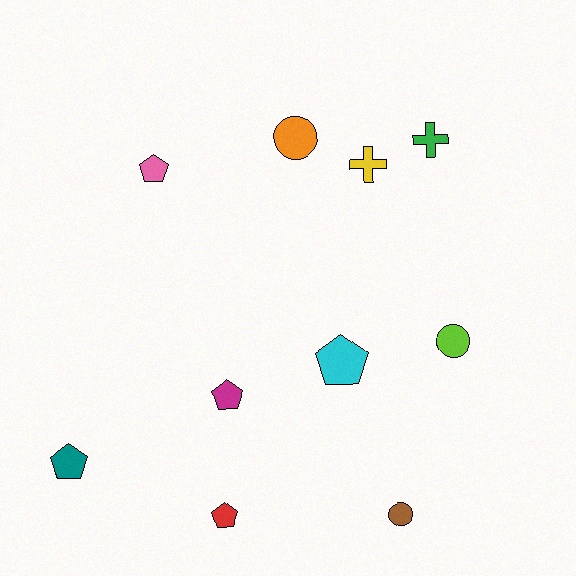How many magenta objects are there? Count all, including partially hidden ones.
There is 1 magenta object.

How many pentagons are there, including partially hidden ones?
There are 5 pentagons.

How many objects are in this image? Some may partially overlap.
There are 10 objects.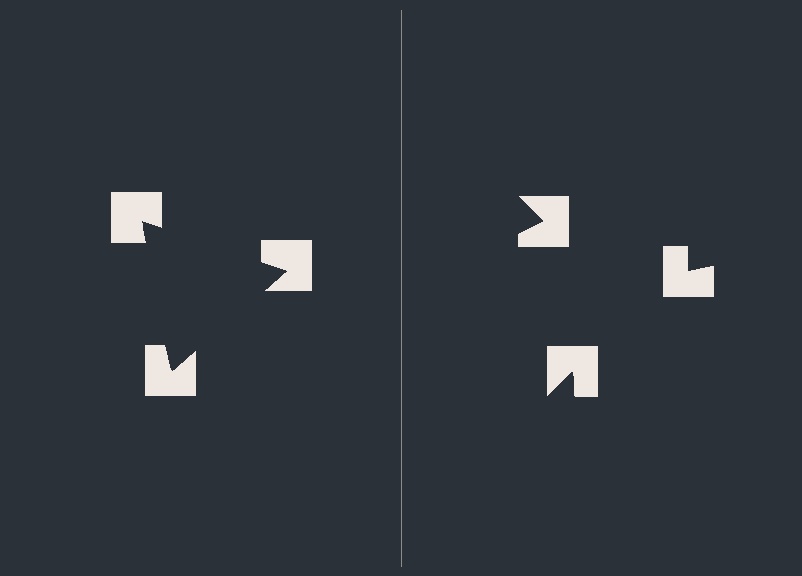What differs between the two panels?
The notched squares are positioned identically on both sides; only the wedge orientations differ. On the left they align to a triangle; on the right they are misaligned.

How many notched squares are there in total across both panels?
6 — 3 on each side.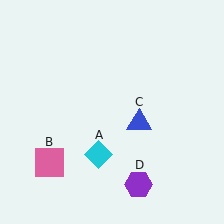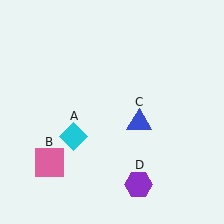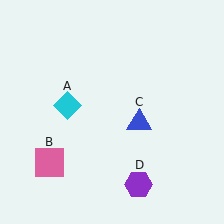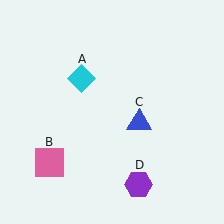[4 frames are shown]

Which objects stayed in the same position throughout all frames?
Pink square (object B) and blue triangle (object C) and purple hexagon (object D) remained stationary.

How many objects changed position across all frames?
1 object changed position: cyan diamond (object A).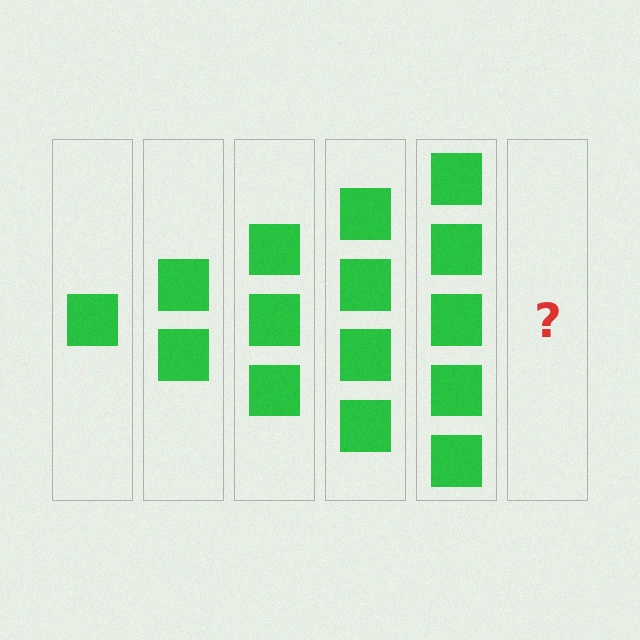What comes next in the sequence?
The next element should be 6 squares.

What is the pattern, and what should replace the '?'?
The pattern is that each step adds one more square. The '?' should be 6 squares.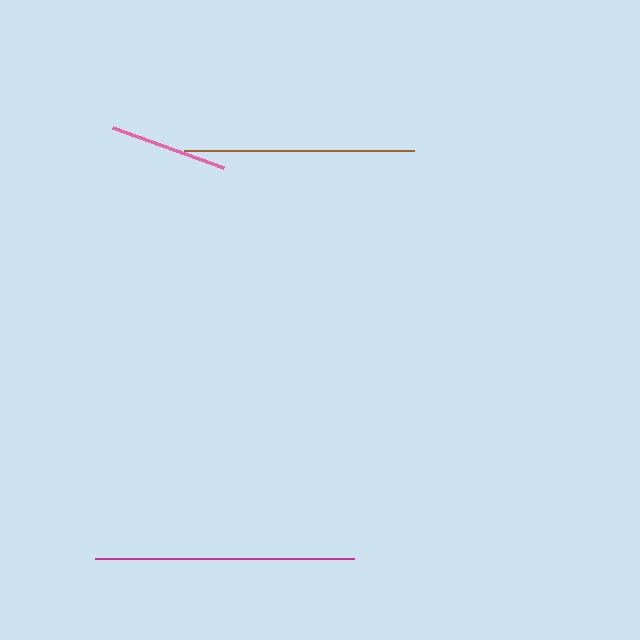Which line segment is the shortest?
The pink line is the shortest at approximately 118 pixels.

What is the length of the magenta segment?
The magenta segment is approximately 259 pixels long.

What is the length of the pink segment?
The pink segment is approximately 118 pixels long.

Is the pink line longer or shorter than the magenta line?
The magenta line is longer than the pink line.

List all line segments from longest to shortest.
From longest to shortest: magenta, brown, pink.